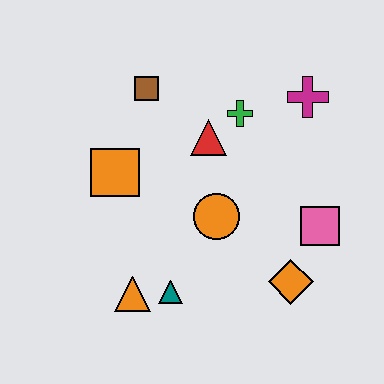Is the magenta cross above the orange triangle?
Yes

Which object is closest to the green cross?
The red triangle is closest to the green cross.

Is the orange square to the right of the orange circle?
No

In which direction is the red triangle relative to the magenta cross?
The red triangle is to the left of the magenta cross.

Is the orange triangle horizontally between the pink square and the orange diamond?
No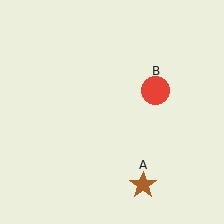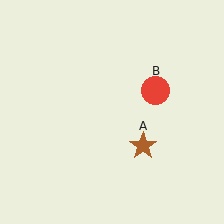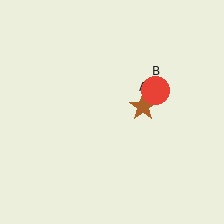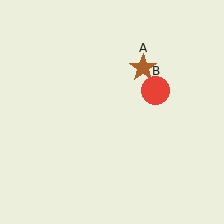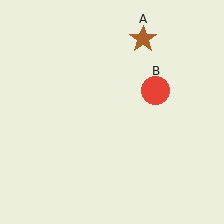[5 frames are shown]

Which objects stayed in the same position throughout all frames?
Red circle (object B) remained stationary.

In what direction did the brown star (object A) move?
The brown star (object A) moved up.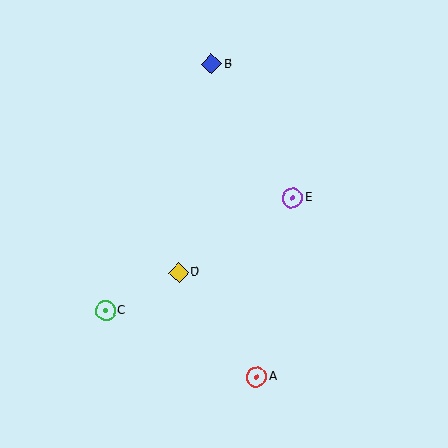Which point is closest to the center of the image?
Point D at (179, 273) is closest to the center.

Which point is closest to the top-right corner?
Point B is closest to the top-right corner.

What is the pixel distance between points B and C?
The distance between B and C is 268 pixels.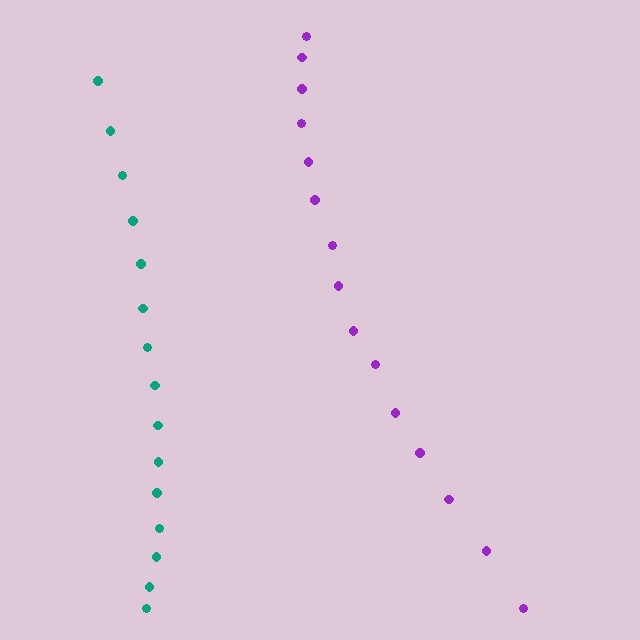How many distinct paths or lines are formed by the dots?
There are 2 distinct paths.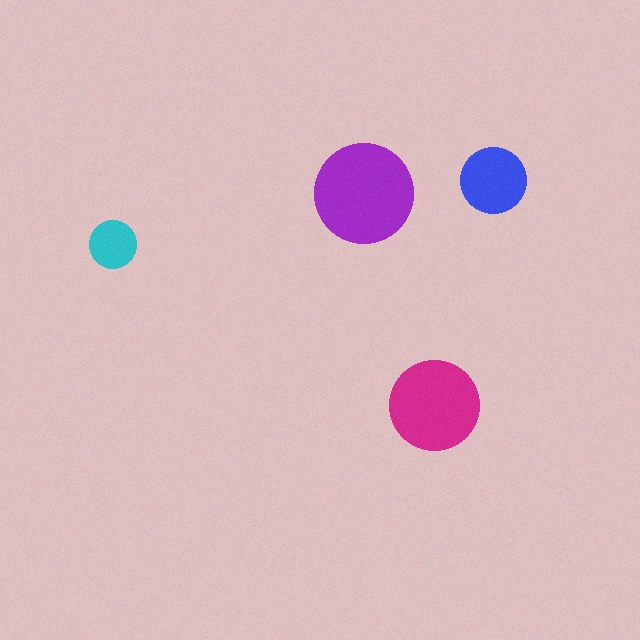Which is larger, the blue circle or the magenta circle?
The magenta one.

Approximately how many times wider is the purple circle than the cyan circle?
About 2 times wider.